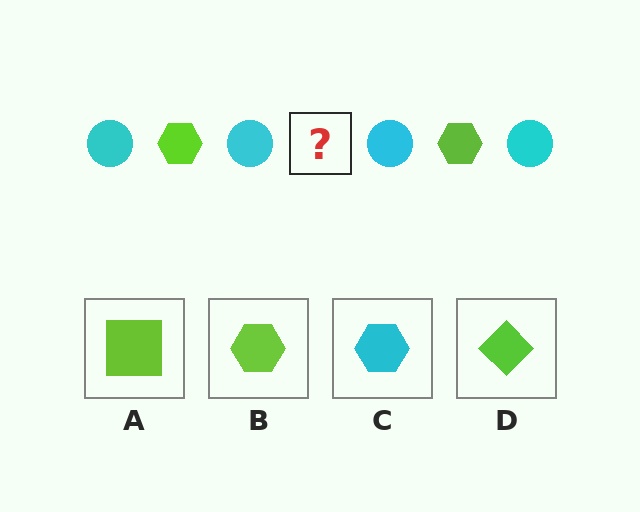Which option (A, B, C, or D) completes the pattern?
B.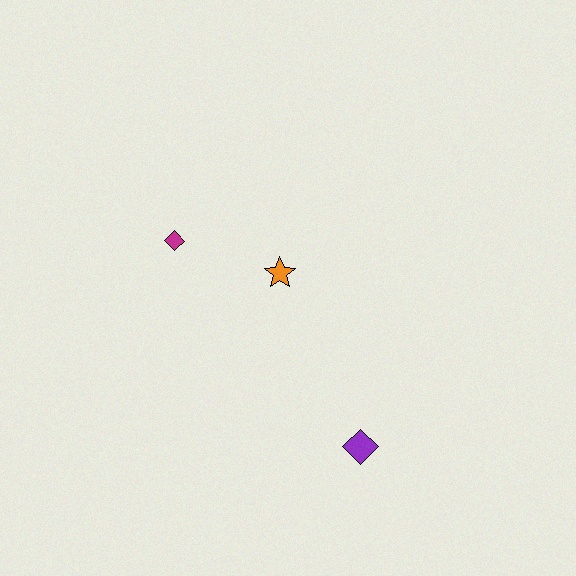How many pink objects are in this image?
There are no pink objects.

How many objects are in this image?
There are 3 objects.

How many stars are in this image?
There is 1 star.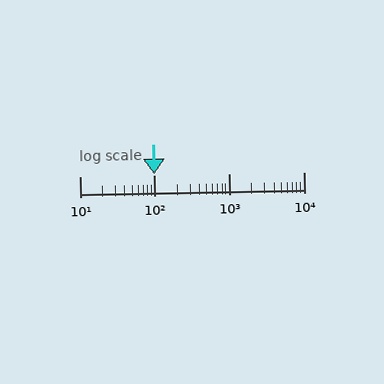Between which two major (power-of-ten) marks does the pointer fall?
The pointer is between 10 and 100.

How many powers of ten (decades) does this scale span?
The scale spans 3 decades, from 10 to 10000.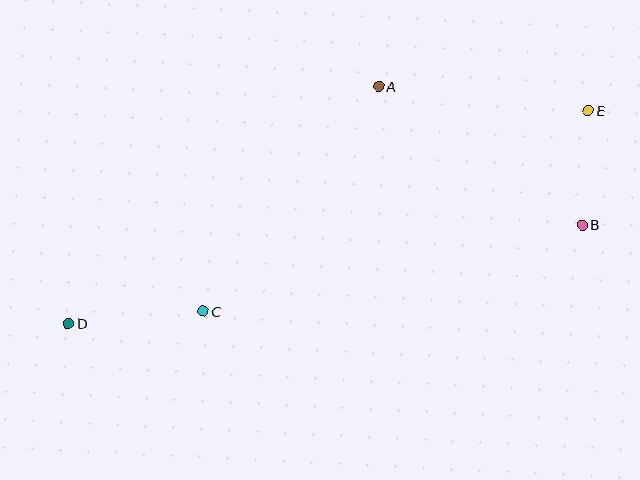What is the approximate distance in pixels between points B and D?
The distance between B and D is approximately 524 pixels.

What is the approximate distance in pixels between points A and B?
The distance between A and B is approximately 246 pixels.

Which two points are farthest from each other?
Points D and E are farthest from each other.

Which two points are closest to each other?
Points B and E are closest to each other.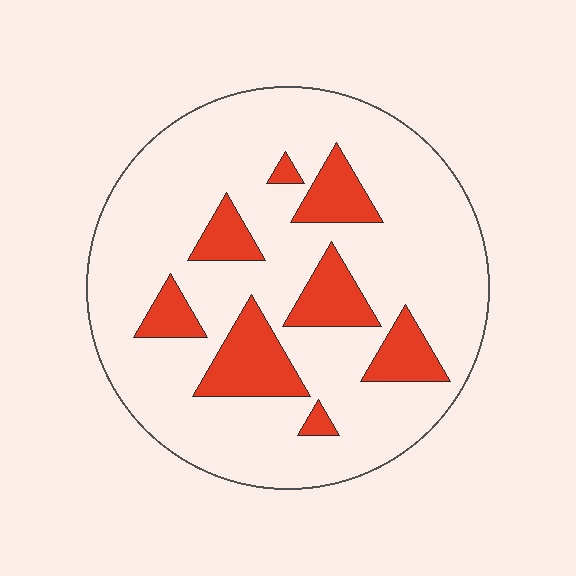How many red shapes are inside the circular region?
8.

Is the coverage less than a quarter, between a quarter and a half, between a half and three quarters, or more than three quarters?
Less than a quarter.